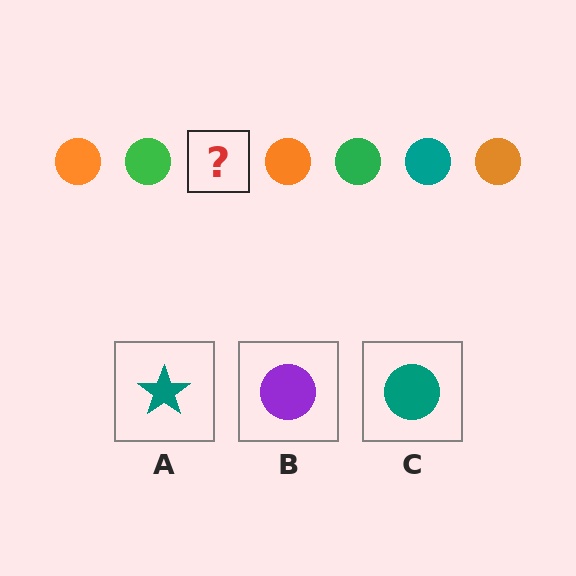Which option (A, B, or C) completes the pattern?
C.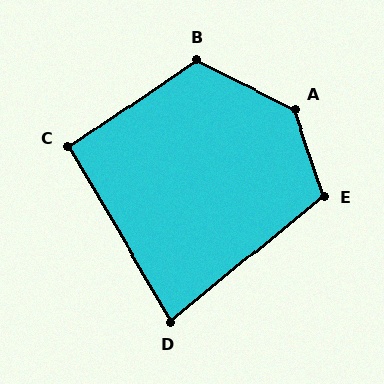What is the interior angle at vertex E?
Approximately 111 degrees (obtuse).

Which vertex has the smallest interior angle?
D, at approximately 81 degrees.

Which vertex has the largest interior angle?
A, at approximately 135 degrees.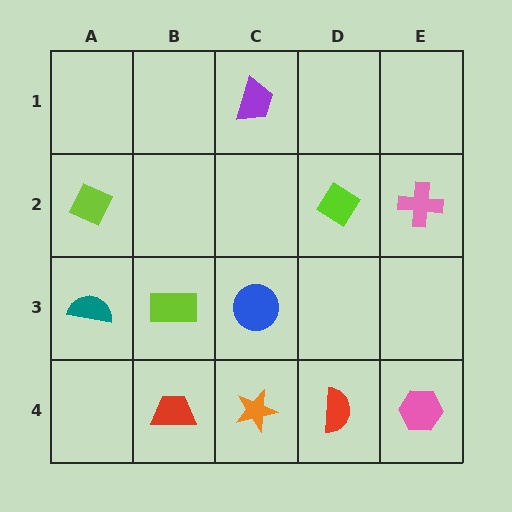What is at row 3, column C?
A blue circle.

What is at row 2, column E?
A pink cross.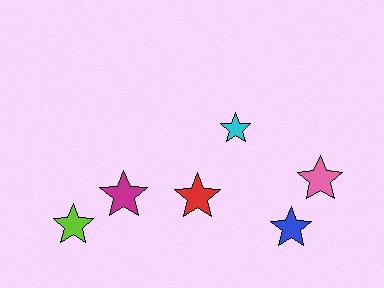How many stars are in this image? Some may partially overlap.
There are 6 stars.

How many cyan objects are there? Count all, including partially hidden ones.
There is 1 cyan object.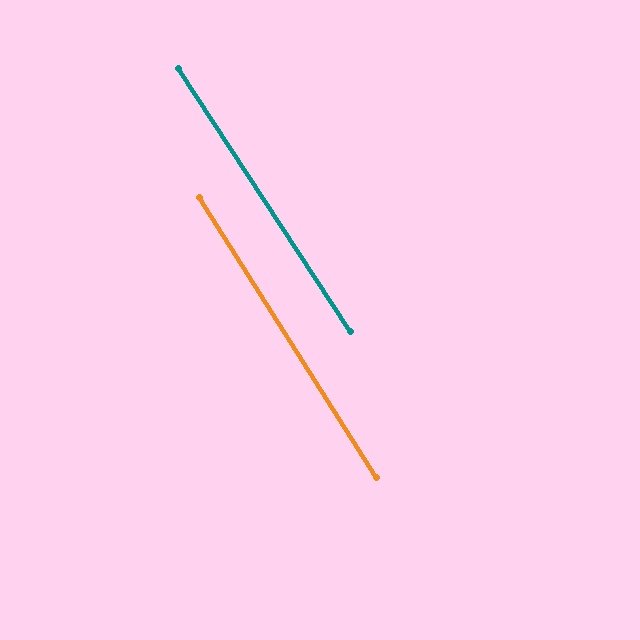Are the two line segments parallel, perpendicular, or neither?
Parallel — their directions differ by only 0.7°.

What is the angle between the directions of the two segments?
Approximately 1 degree.